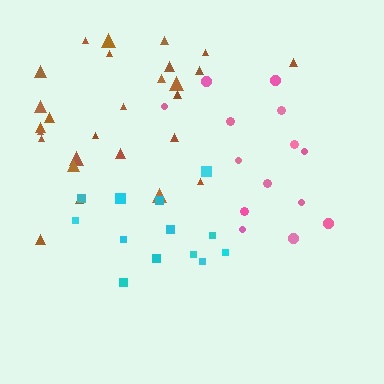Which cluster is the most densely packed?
Cyan.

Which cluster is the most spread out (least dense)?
Brown.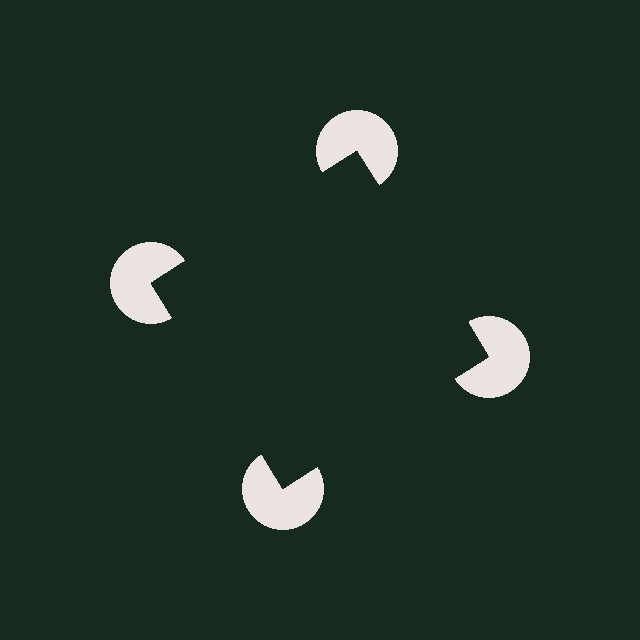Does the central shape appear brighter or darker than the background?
It typically appears slightly darker than the background, even though no actual brightness change is drawn.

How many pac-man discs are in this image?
There are 4 — one at each vertex of the illusory square.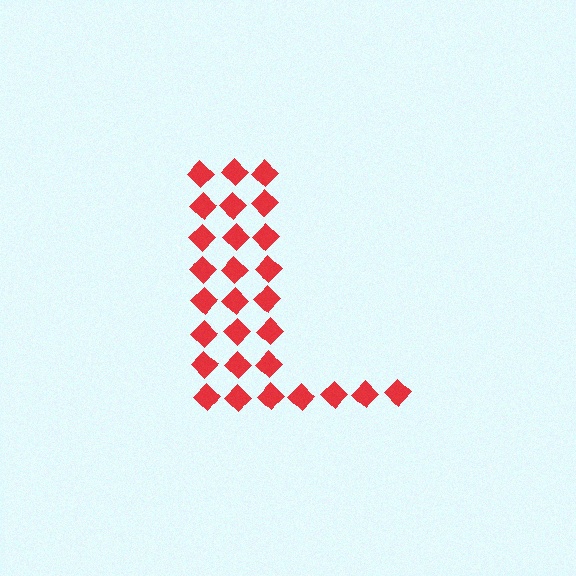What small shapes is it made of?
It is made of small diamonds.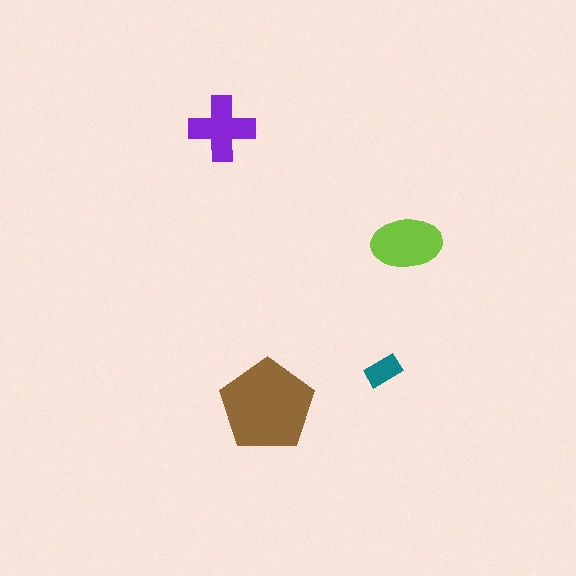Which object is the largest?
The brown pentagon.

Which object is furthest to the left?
The purple cross is leftmost.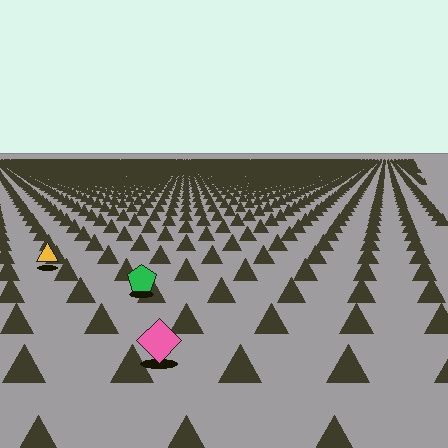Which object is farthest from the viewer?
The yellow triangle is farthest from the viewer. It appears smaller and the ground texture around it is denser.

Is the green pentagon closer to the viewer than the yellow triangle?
Yes. The green pentagon is closer — you can tell from the texture gradient: the ground texture is coarser near it.